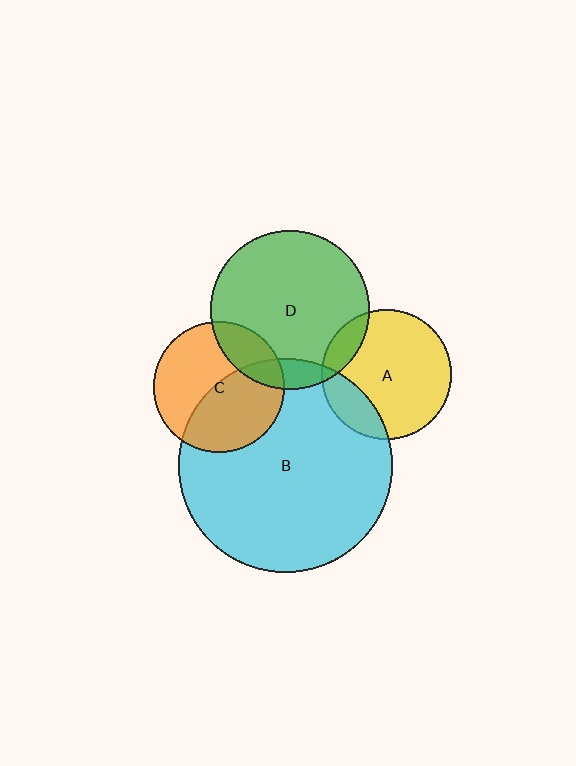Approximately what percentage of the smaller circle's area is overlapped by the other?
Approximately 45%.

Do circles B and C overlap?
Yes.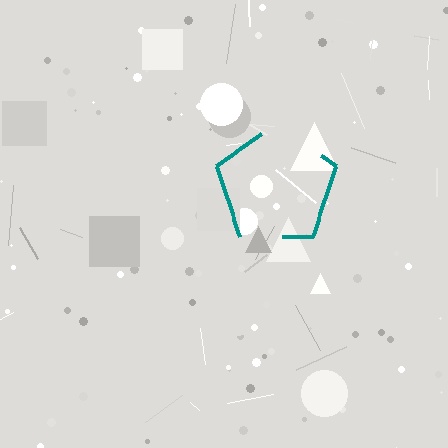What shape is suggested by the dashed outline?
The dashed outline suggests a pentagon.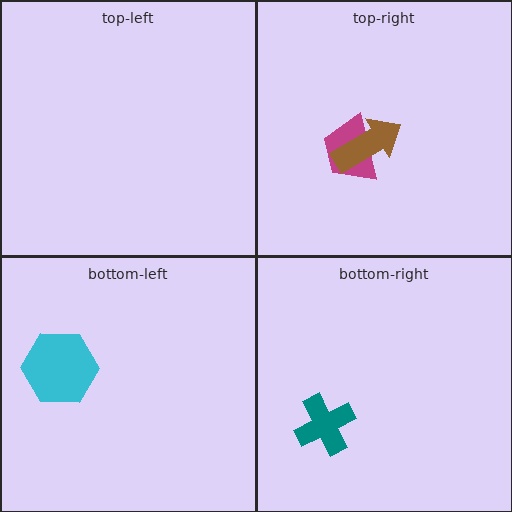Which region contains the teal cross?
The bottom-right region.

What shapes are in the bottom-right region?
The teal cross.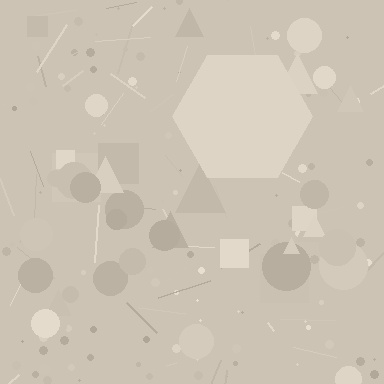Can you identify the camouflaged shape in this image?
The camouflaged shape is a hexagon.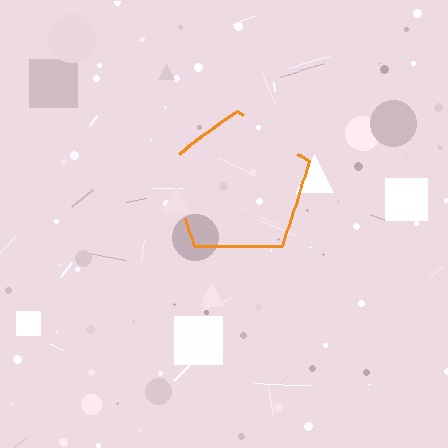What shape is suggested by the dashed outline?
The dashed outline suggests a pentagon.